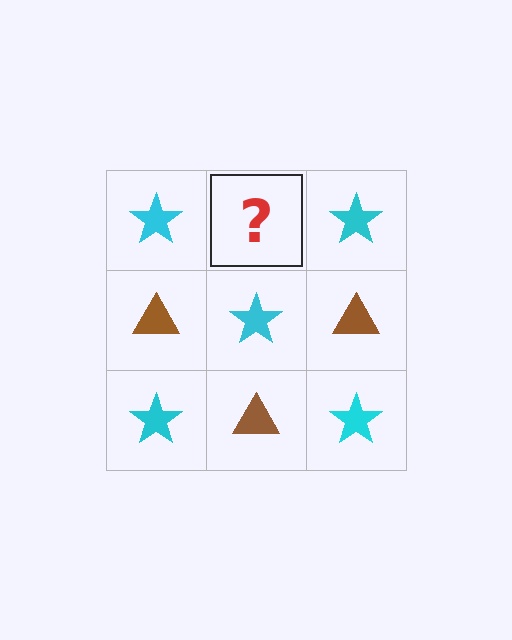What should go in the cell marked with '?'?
The missing cell should contain a brown triangle.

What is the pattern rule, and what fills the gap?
The rule is that it alternates cyan star and brown triangle in a checkerboard pattern. The gap should be filled with a brown triangle.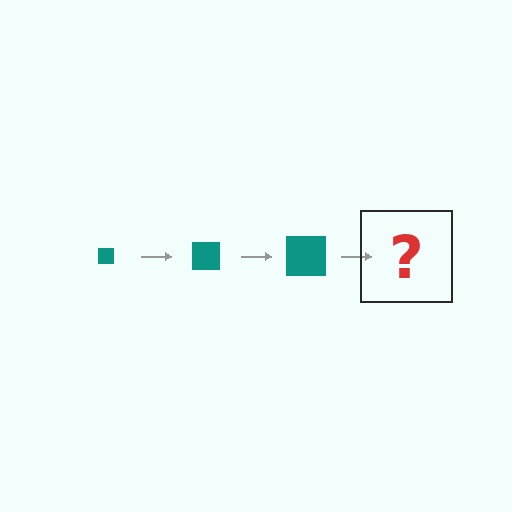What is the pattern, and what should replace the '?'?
The pattern is that the square gets progressively larger each step. The '?' should be a teal square, larger than the previous one.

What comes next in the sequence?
The next element should be a teal square, larger than the previous one.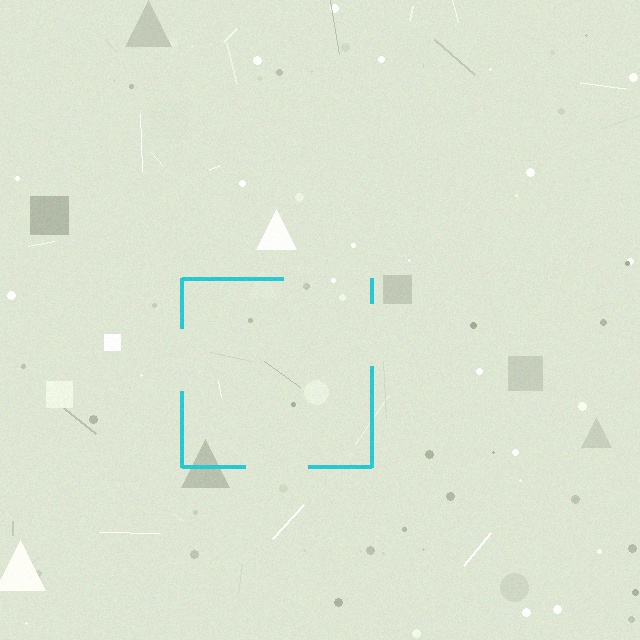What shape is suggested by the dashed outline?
The dashed outline suggests a square.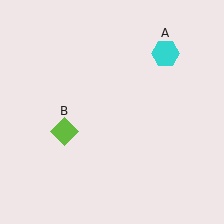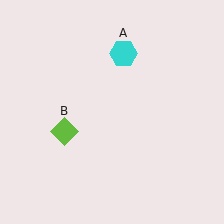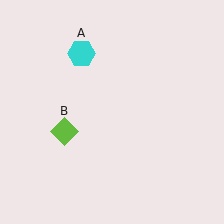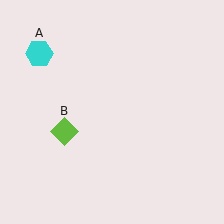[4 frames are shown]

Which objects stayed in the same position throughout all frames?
Lime diamond (object B) remained stationary.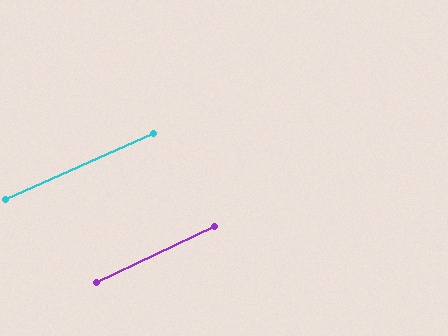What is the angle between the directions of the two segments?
Approximately 1 degree.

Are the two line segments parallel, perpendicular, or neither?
Parallel — their directions differ by only 1.1°.